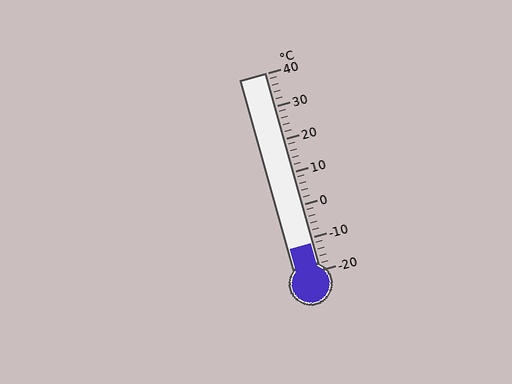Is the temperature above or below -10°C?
The temperature is below -10°C.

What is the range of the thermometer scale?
The thermometer scale ranges from -20°C to 40°C.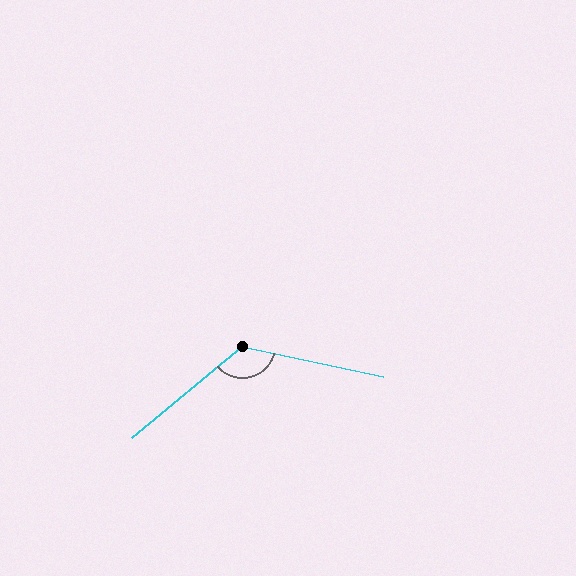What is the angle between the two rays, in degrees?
Approximately 128 degrees.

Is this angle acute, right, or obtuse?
It is obtuse.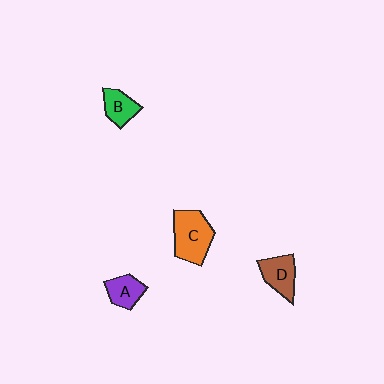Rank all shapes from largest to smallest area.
From largest to smallest: C (orange), D (brown), B (green), A (purple).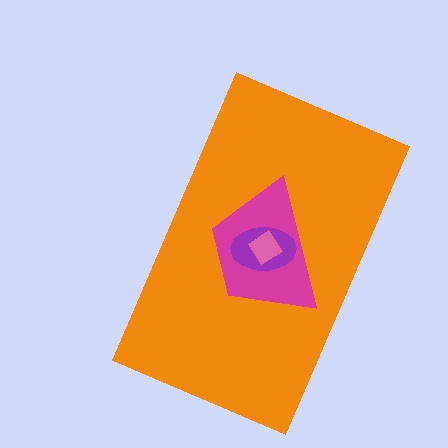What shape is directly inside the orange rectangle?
The magenta trapezoid.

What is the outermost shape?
The orange rectangle.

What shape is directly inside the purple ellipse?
The pink diamond.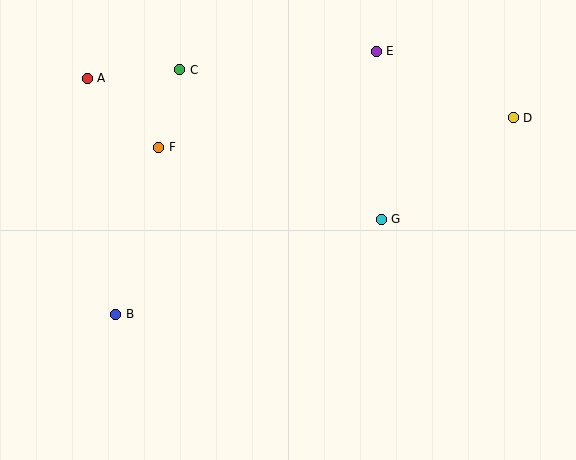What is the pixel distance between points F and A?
The distance between F and A is 100 pixels.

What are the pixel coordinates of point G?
Point G is at (381, 219).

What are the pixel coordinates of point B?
Point B is at (116, 314).